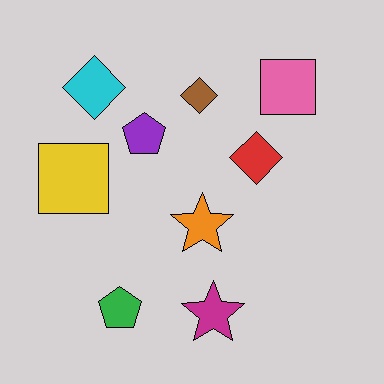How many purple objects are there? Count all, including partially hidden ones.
There is 1 purple object.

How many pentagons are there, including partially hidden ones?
There are 2 pentagons.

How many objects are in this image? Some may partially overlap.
There are 9 objects.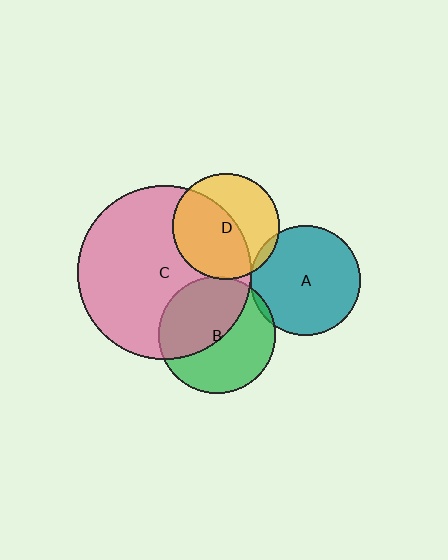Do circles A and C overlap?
Yes.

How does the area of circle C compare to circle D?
Approximately 2.7 times.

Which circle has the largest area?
Circle C (pink).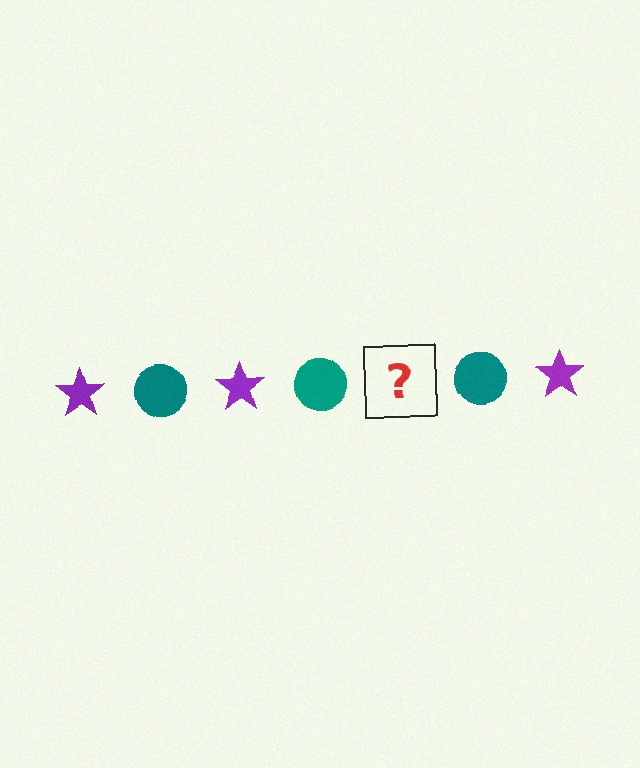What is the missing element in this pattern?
The missing element is a purple star.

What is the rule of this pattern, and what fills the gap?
The rule is that the pattern alternates between purple star and teal circle. The gap should be filled with a purple star.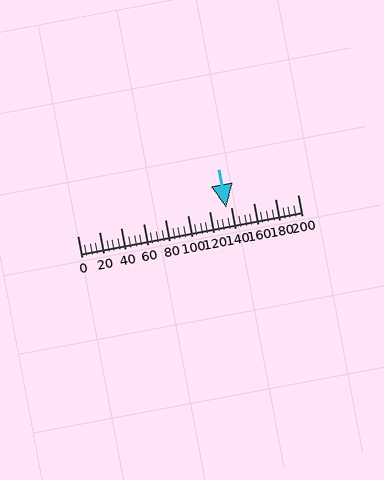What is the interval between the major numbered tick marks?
The major tick marks are spaced 20 units apart.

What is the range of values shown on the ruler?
The ruler shows values from 0 to 200.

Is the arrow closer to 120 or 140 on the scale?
The arrow is closer to 140.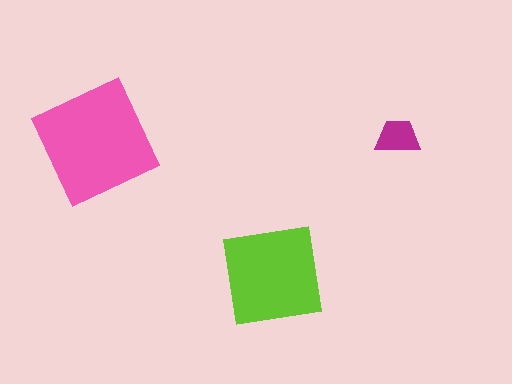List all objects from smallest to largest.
The magenta trapezoid, the lime square, the pink square.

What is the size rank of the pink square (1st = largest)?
1st.